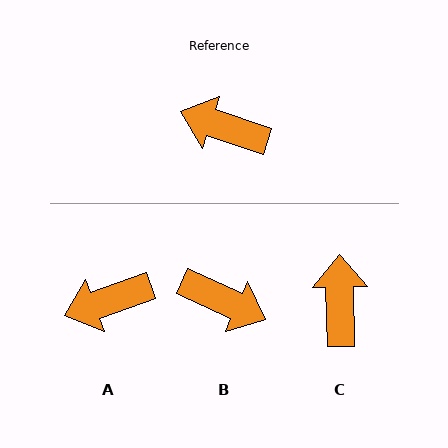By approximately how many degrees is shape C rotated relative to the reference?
Approximately 70 degrees clockwise.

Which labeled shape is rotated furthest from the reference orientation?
B, about 174 degrees away.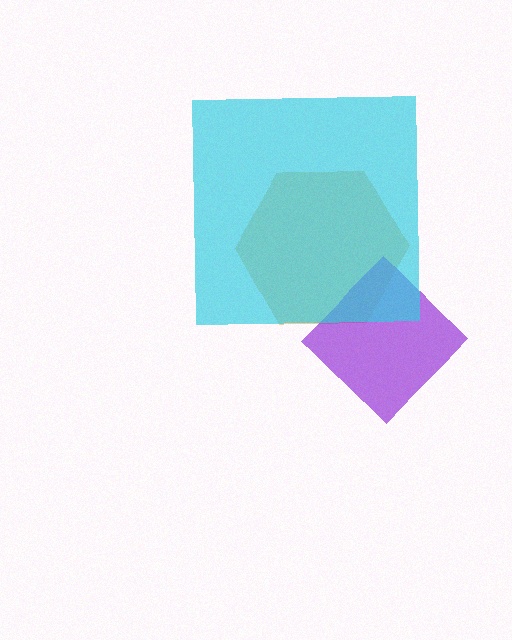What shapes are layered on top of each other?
The layered shapes are: an orange hexagon, a purple diamond, a cyan square.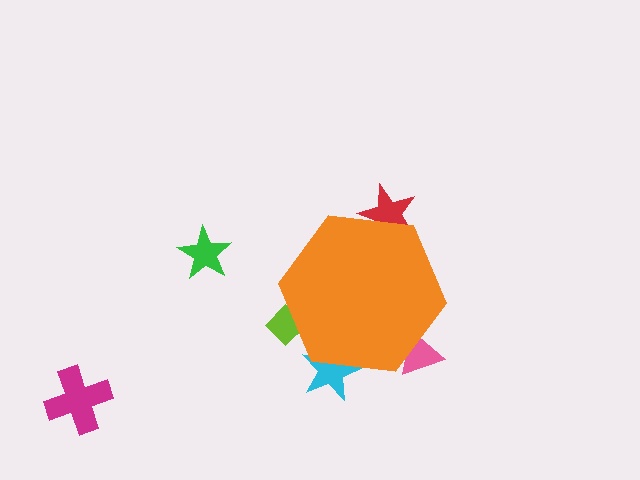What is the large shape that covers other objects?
An orange hexagon.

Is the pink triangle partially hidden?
Yes, the pink triangle is partially hidden behind the orange hexagon.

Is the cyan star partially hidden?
Yes, the cyan star is partially hidden behind the orange hexagon.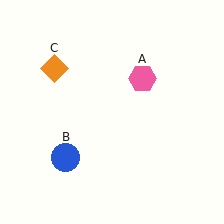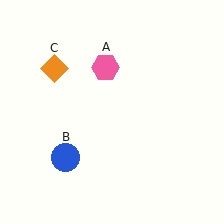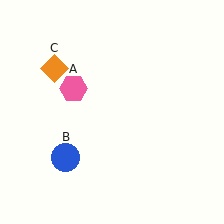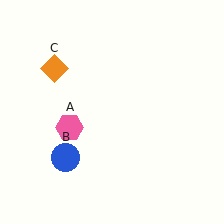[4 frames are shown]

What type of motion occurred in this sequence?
The pink hexagon (object A) rotated counterclockwise around the center of the scene.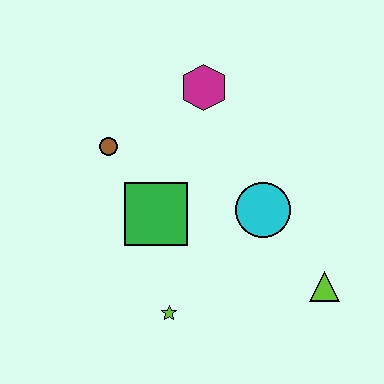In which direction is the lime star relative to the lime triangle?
The lime star is to the left of the lime triangle.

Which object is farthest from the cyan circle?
The brown circle is farthest from the cyan circle.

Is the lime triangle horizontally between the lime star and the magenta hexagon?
No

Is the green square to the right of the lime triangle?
No